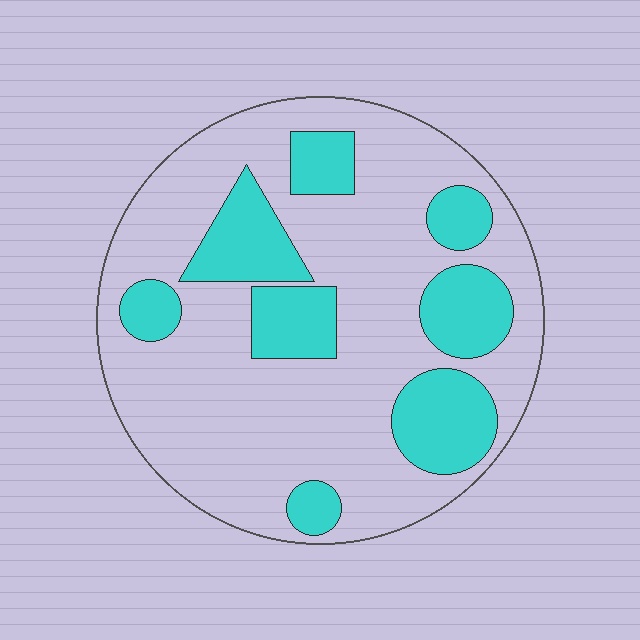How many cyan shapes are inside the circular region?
8.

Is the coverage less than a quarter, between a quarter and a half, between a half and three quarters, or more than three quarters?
Between a quarter and a half.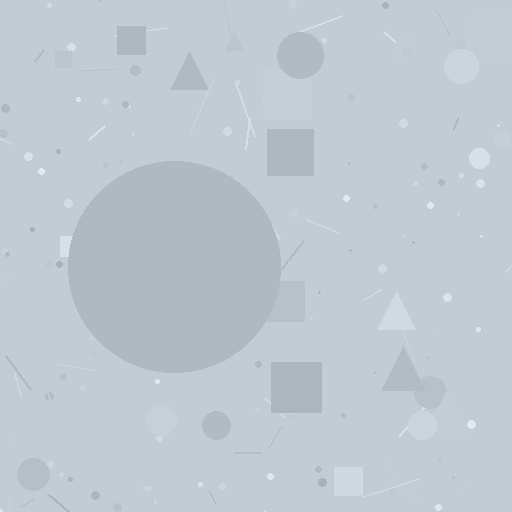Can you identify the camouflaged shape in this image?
The camouflaged shape is a circle.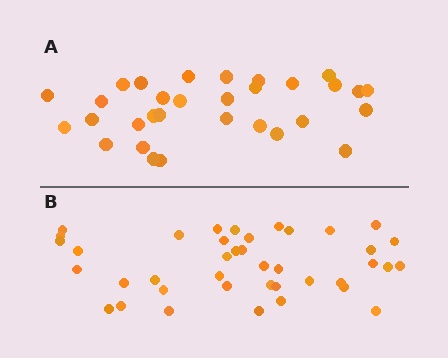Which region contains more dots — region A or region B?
Region B (the bottom region) has more dots.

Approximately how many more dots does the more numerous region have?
Region B has roughly 8 or so more dots than region A.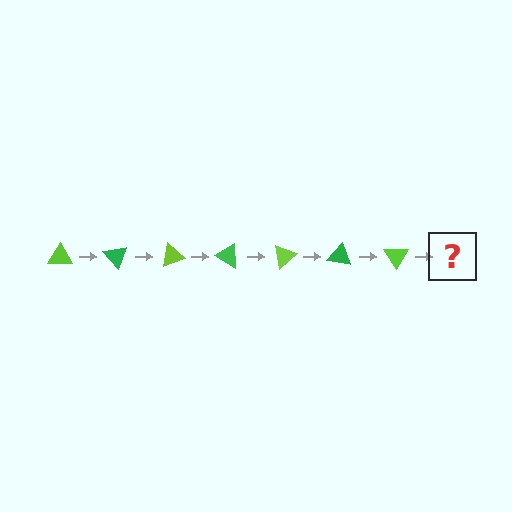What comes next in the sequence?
The next element should be a green triangle, rotated 350 degrees from the start.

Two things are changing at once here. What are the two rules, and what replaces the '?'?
The two rules are that it rotates 50 degrees each step and the color cycles through lime and green. The '?' should be a green triangle, rotated 350 degrees from the start.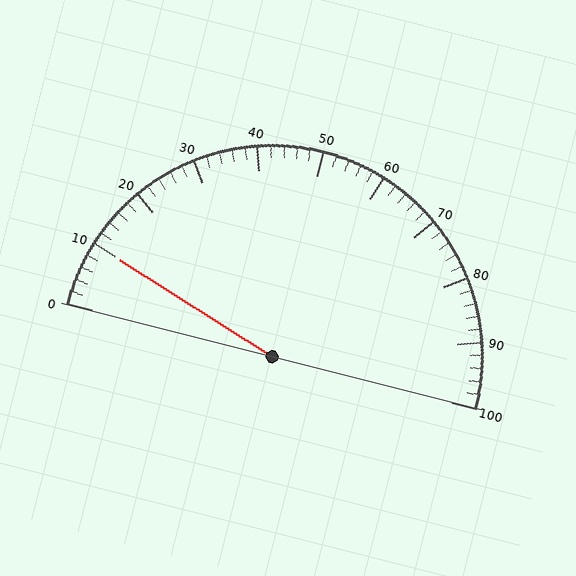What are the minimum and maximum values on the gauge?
The gauge ranges from 0 to 100.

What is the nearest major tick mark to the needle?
The nearest major tick mark is 10.